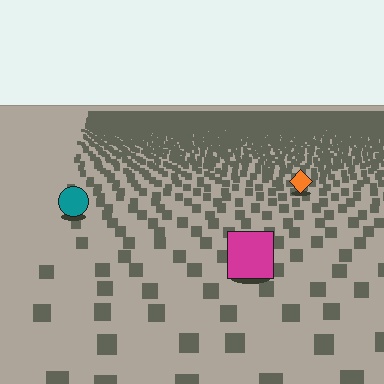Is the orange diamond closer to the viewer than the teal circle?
No. The teal circle is closer — you can tell from the texture gradient: the ground texture is coarser near it.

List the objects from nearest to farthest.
From nearest to farthest: the magenta square, the teal circle, the orange diamond.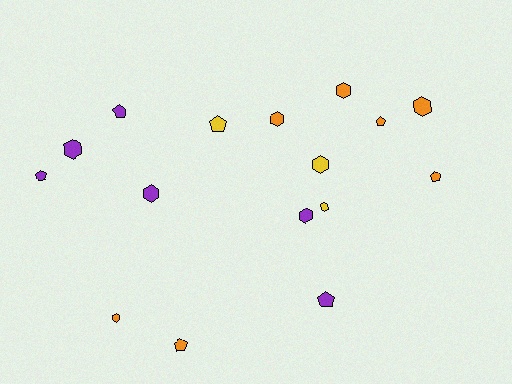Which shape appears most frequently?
Hexagon, with 9 objects.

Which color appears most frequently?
Orange, with 7 objects.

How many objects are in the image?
There are 16 objects.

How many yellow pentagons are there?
There is 1 yellow pentagon.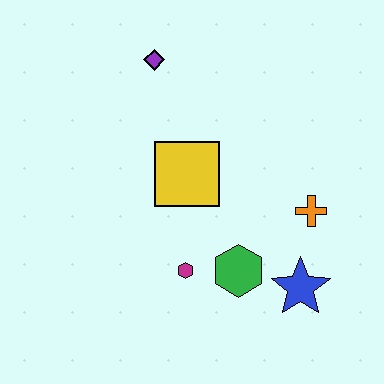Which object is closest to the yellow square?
The magenta hexagon is closest to the yellow square.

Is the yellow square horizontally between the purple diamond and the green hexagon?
Yes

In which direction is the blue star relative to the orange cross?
The blue star is below the orange cross.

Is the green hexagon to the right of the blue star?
No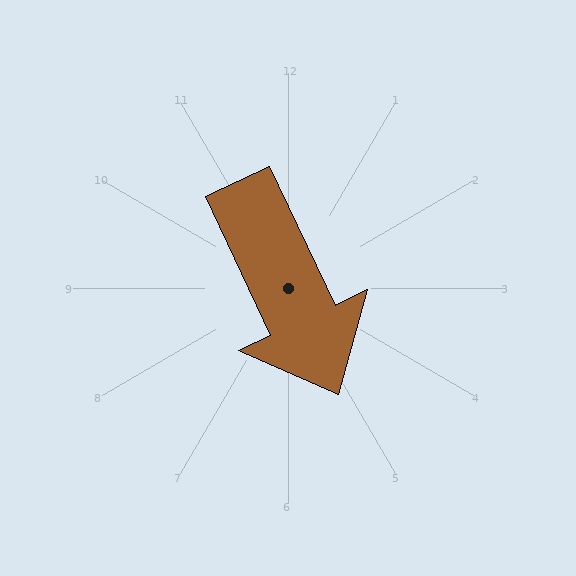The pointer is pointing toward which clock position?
Roughly 5 o'clock.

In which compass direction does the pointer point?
Southeast.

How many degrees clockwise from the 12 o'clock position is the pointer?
Approximately 155 degrees.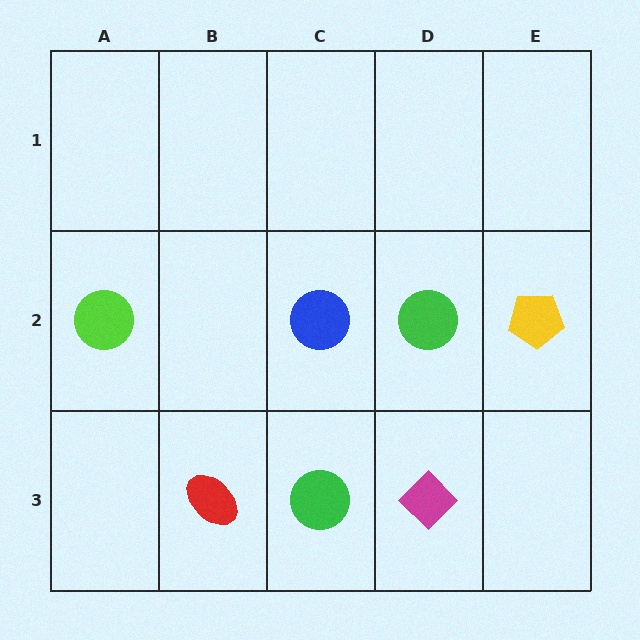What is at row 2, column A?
A lime circle.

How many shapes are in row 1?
0 shapes.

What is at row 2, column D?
A green circle.